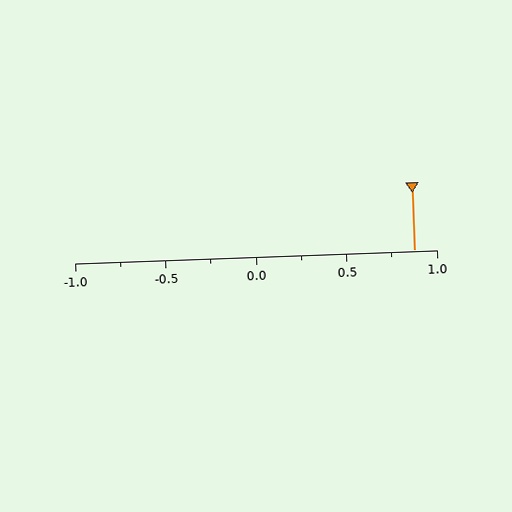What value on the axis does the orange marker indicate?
The marker indicates approximately 0.88.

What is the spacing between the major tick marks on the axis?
The major ticks are spaced 0.5 apart.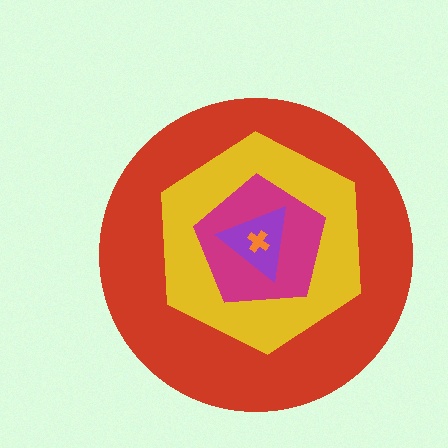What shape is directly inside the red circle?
The yellow hexagon.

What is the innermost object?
The orange cross.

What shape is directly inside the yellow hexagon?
The magenta pentagon.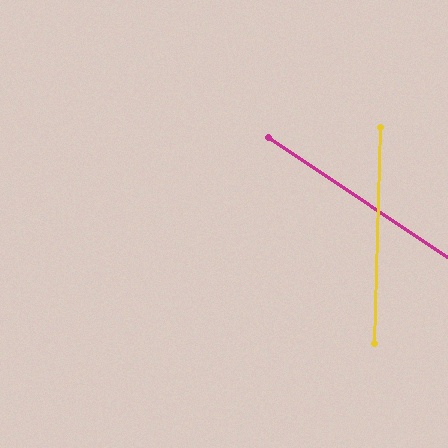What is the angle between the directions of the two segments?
Approximately 58 degrees.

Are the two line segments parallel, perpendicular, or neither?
Neither parallel nor perpendicular — they differ by about 58°.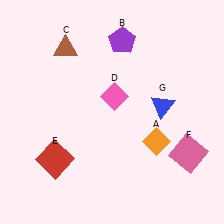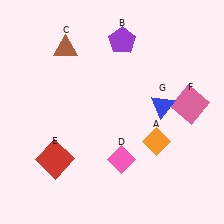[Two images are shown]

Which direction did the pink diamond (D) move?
The pink diamond (D) moved down.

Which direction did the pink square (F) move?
The pink square (F) moved up.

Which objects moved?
The objects that moved are: the pink diamond (D), the pink square (F).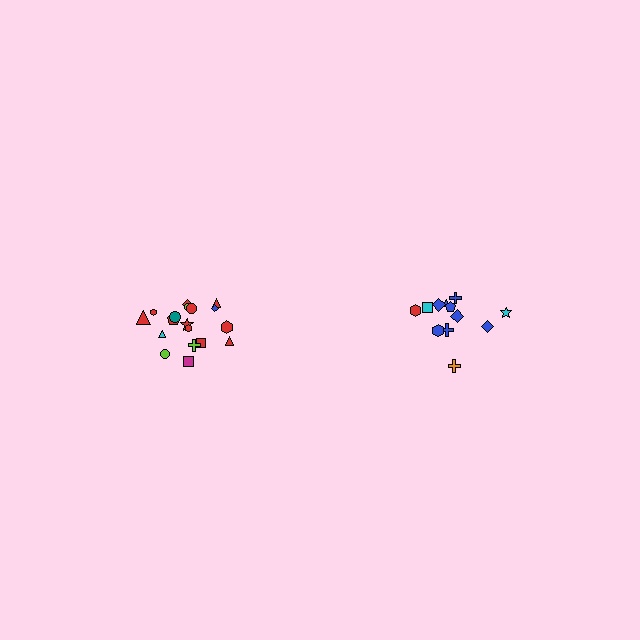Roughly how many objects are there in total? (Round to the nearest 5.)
Roughly 30 objects in total.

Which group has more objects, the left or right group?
The left group.